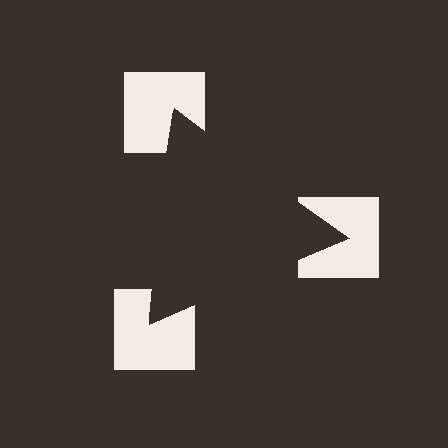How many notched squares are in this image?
There are 3 — one at each vertex of the illusory triangle.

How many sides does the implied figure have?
3 sides.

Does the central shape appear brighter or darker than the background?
It typically appears slightly darker than the background, even though no actual brightness change is drawn.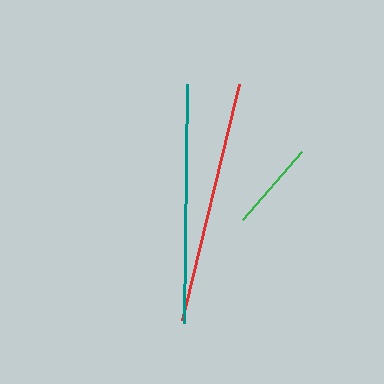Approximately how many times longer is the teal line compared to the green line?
The teal line is approximately 2.7 times the length of the green line.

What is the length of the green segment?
The green segment is approximately 90 pixels long.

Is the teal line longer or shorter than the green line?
The teal line is longer than the green line.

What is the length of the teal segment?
The teal segment is approximately 239 pixels long.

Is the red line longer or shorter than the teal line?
The red line is longer than the teal line.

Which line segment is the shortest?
The green line is the shortest at approximately 90 pixels.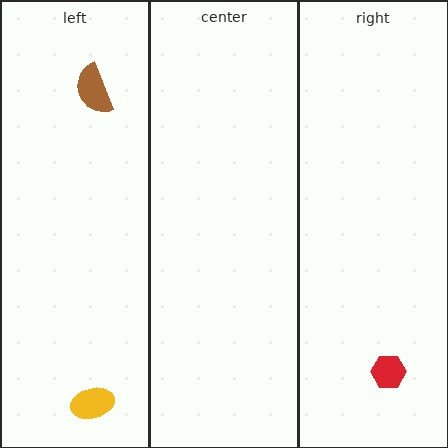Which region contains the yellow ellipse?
The left region.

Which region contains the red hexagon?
The right region.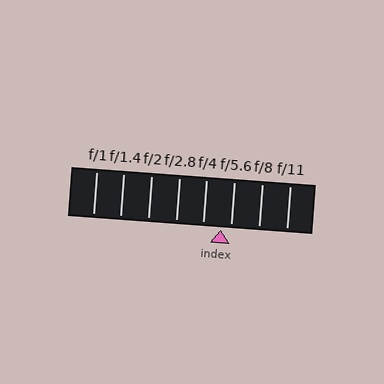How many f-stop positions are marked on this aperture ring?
There are 8 f-stop positions marked.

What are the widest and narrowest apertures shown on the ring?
The widest aperture shown is f/1 and the narrowest is f/11.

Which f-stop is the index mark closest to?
The index mark is closest to f/5.6.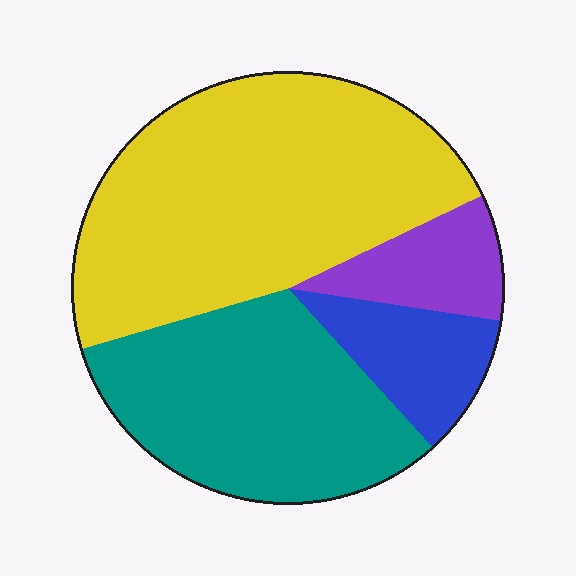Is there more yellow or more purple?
Yellow.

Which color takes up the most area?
Yellow, at roughly 50%.